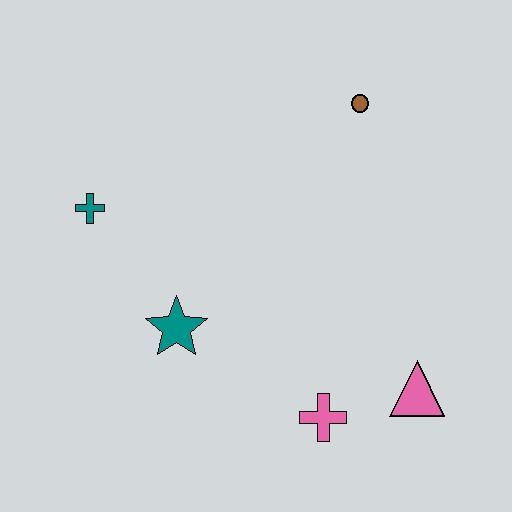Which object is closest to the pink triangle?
The pink cross is closest to the pink triangle.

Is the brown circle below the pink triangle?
No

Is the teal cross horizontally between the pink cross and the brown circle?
No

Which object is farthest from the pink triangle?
The teal cross is farthest from the pink triangle.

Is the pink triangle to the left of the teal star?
No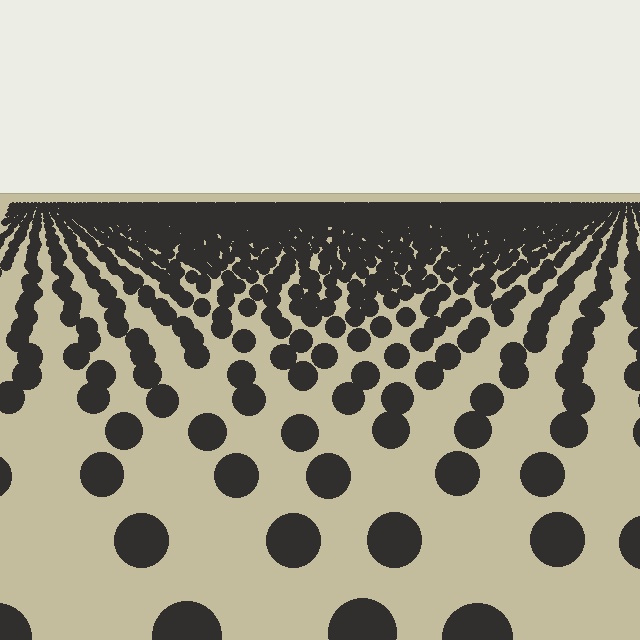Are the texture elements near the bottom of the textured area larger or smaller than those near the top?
Larger. Near the bottom, elements are closer to the viewer and appear at a bigger on-screen size.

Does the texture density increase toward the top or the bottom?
Density increases toward the top.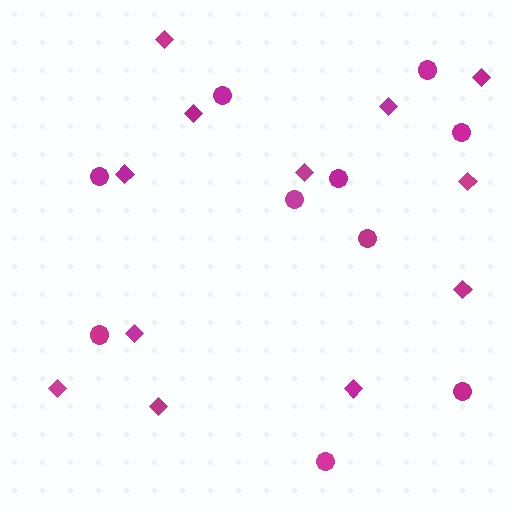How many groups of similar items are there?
There are 2 groups: one group of diamonds (12) and one group of circles (10).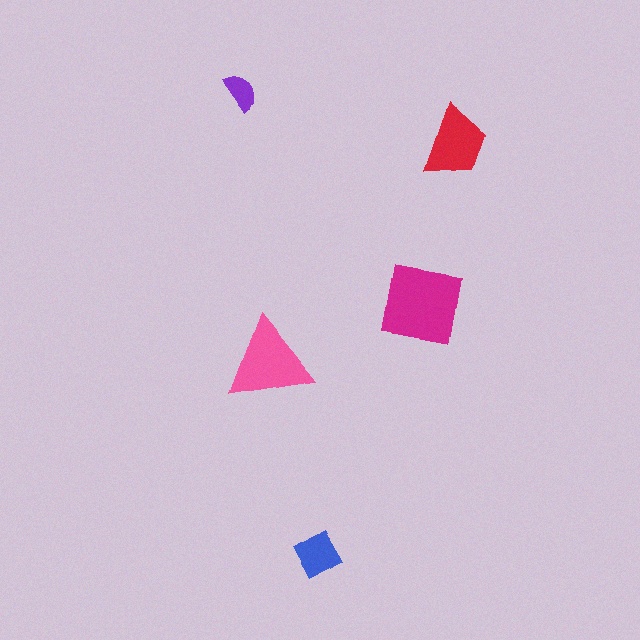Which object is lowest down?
The blue diamond is bottommost.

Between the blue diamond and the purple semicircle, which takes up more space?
The blue diamond.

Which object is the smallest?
The purple semicircle.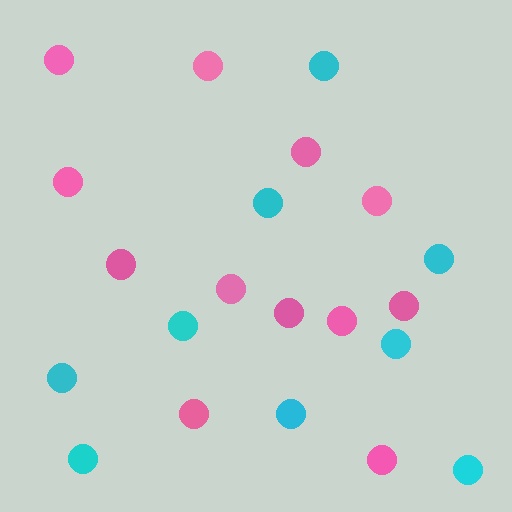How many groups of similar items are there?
There are 2 groups: one group of pink circles (12) and one group of cyan circles (9).